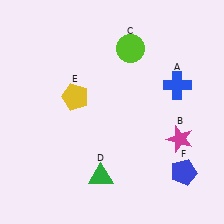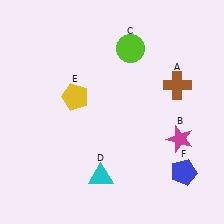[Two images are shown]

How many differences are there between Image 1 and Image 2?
There are 2 differences between the two images.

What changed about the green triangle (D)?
In Image 1, D is green. In Image 2, it changed to cyan.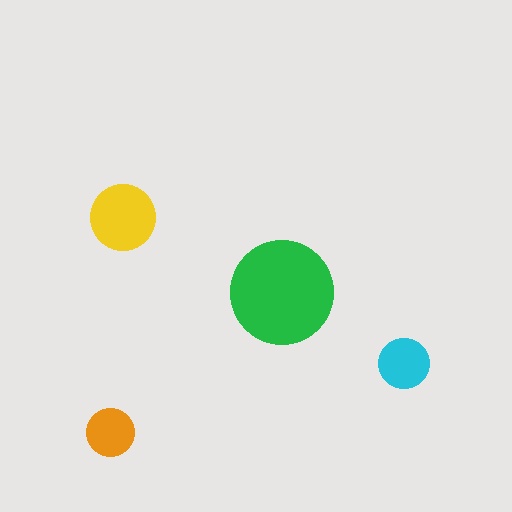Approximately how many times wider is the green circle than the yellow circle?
About 1.5 times wider.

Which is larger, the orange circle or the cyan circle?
The cyan one.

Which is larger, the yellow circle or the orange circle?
The yellow one.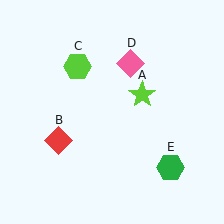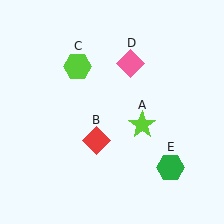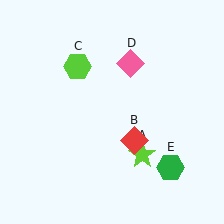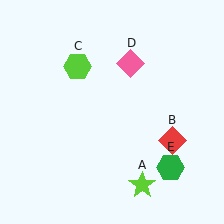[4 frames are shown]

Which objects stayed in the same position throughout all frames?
Lime hexagon (object C) and pink diamond (object D) and green hexagon (object E) remained stationary.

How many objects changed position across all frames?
2 objects changed position: lime star (object A), red diamond (object B).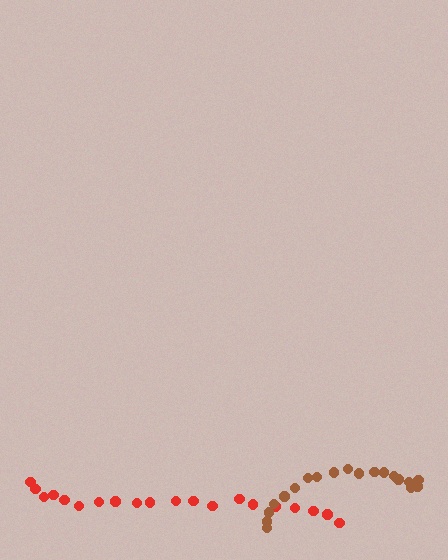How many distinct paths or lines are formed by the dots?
There are 2 distinct paths.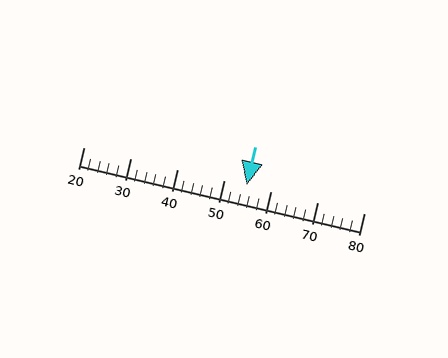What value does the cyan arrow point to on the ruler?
The cyan arrow points to approximately 55.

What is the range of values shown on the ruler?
The ruler shows values from 20 to 80.